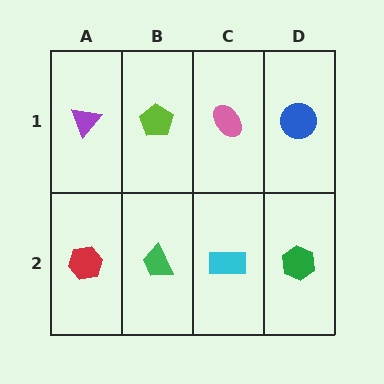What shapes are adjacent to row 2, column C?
A pink ellipse (row 1, column C), a green trapezoid (row 2, column B), a green hexagon (row 2, column D).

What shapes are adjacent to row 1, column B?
A green trapezoid (row 2, column B), a purple triangle (row 1, column A), a pink ellipse (row 1, column C).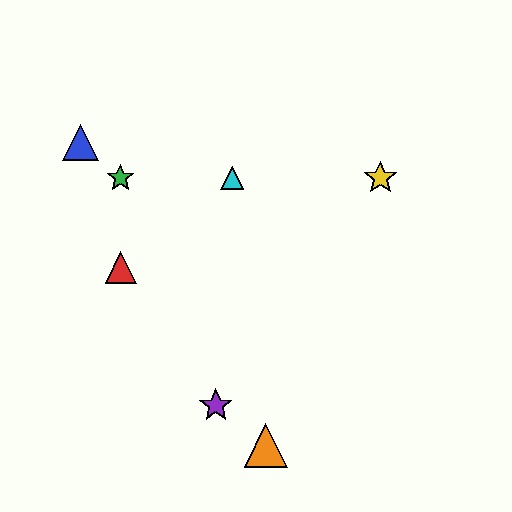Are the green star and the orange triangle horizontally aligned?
No, the green star is at y≈178 and the orange triangle is at y≈446.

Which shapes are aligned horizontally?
The green star, the yellow star, the cyan triangle are aligned horizontally.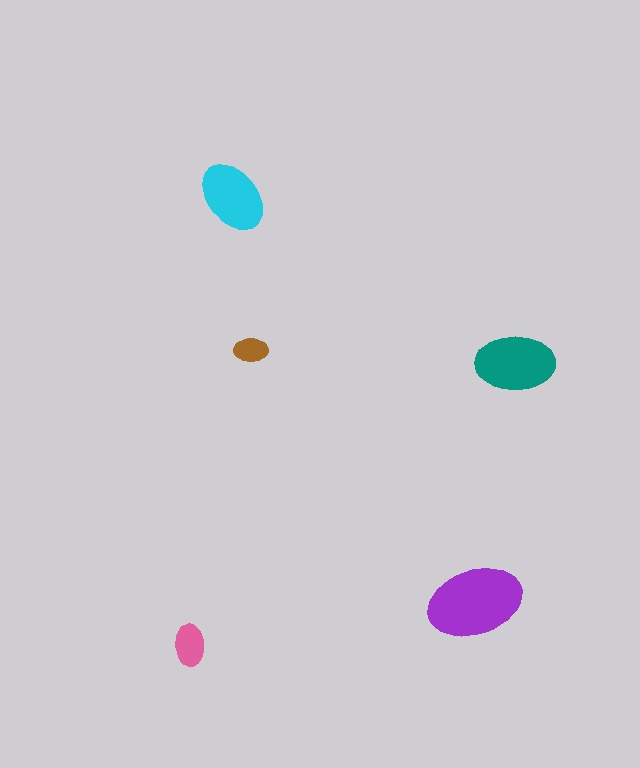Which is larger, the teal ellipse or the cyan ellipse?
The teal one.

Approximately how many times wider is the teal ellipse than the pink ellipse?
About 2 times wider.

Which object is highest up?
The cyan ellipse is topmost.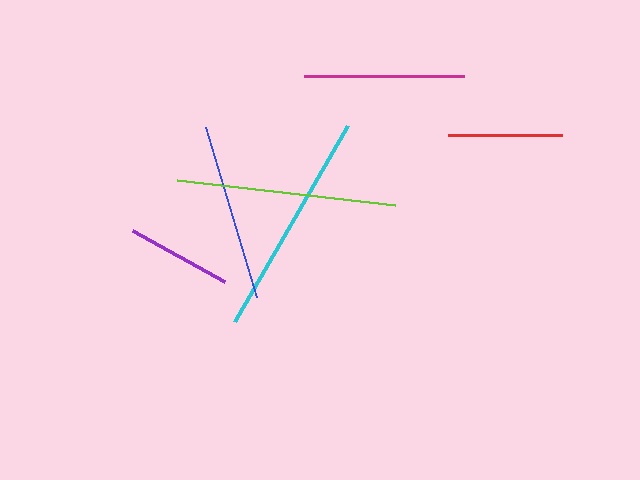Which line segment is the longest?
The cyan line is the longest at approximately 226 pixels.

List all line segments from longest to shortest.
From longest to shortest: cyan, lime, blue, magenta, red, purple.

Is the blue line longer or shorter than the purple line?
The blue line is longer than the purple line.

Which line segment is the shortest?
The purple line is the shortest at approximately 105 pixels.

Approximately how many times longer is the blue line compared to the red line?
The blue line is approximately 1.6 times the length of the red line.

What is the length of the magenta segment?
The magenta segment is approximately 160 pixels long.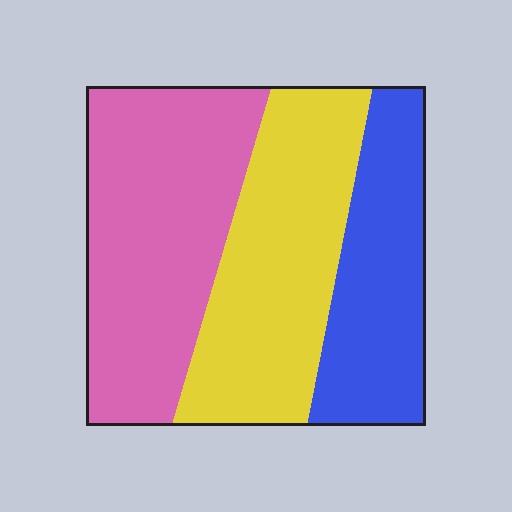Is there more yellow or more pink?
Pink.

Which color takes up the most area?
Pink, at roughly 40%.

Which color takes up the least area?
Blue, at roughly 25%.